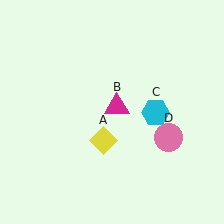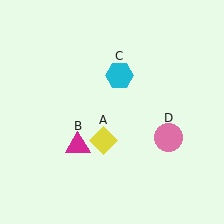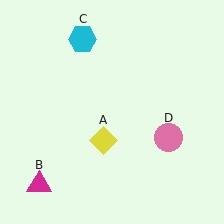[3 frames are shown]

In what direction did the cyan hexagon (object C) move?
The cyan hexagon (object C) moved up and to the left.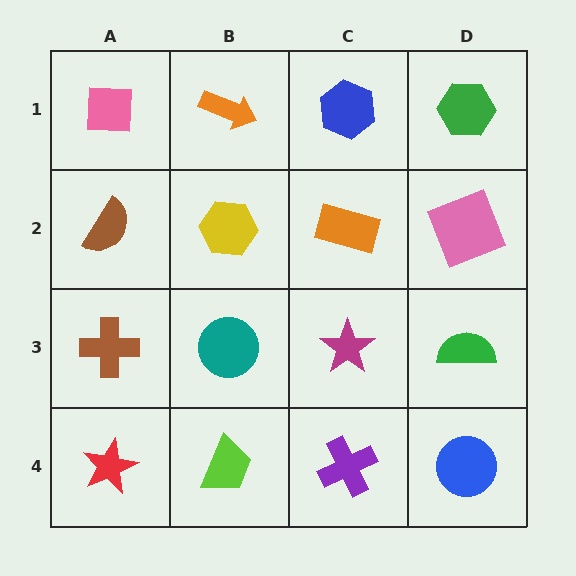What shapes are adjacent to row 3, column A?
A brown semicircle (row 2, column A), a red star (row 4, column A), a teal circle (row 3, column B).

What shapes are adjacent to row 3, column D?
A pink square (row 2, column D), a blue circle (row 4, column D), a magenta star (row 3, column C).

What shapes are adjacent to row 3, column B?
A yellow hexagon (row 2, column B), a lime trapezoid (row 4, column B), a brown cross (row 3, column A), a magenta star (row 3, column C).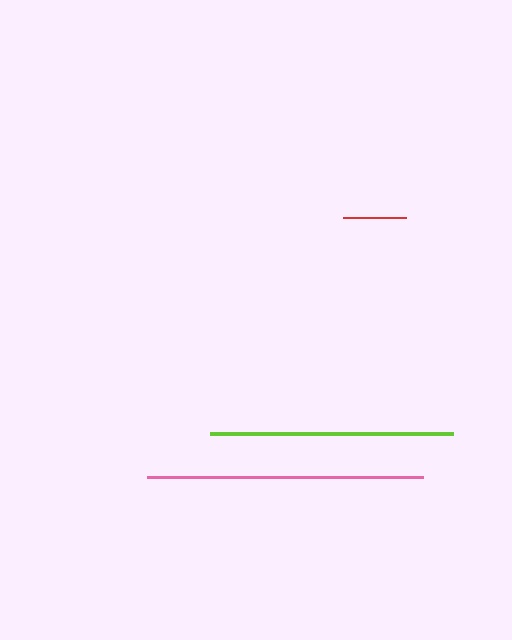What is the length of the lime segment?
The lime segment is approximately 243 pixels long.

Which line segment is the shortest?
The red line is the shortest at approximately 63 pixels.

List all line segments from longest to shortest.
From longest to shortest: pink, lime, red.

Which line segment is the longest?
The pink line is the longest at approximately 276 pixels.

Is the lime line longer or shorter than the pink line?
The pink line is longer than the lime line.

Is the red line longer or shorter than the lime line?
The lime line is longer than the red line.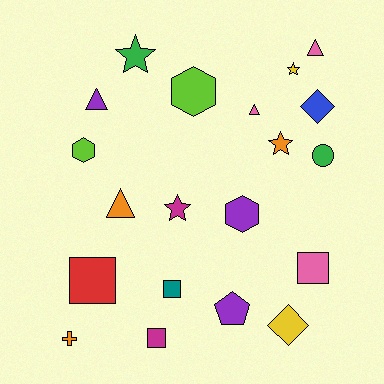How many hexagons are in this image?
There are 3 hexagons.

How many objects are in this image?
There are 20 objects.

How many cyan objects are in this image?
There are no cyan objects.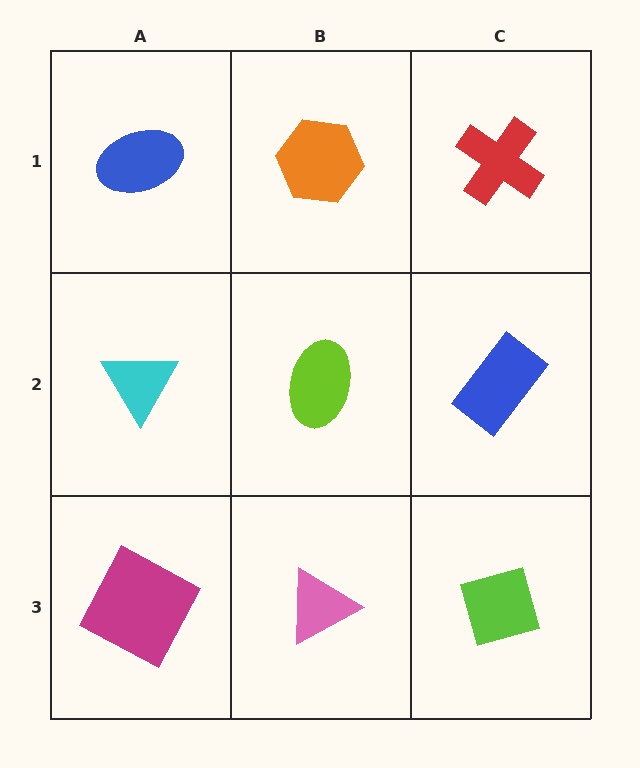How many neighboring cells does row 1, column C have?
2.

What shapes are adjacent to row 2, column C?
A red cross (row 1, column C), a lime diamond (row 3, column C), a lime ellipse (row 2, column B).